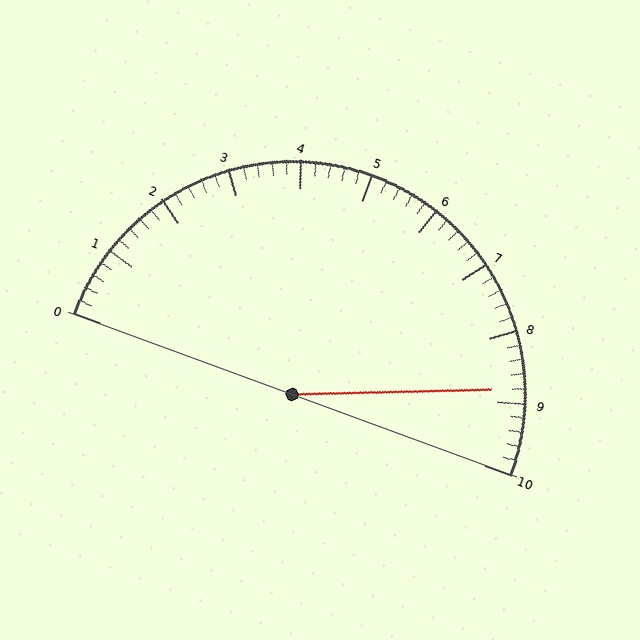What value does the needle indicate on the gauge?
The needle indicates approximately 8.8.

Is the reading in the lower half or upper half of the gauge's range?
The reading is in the upper half of the range (0 to 10).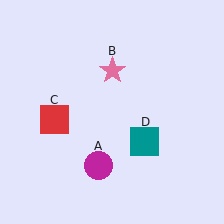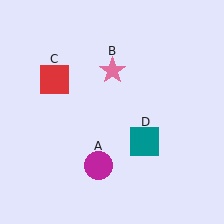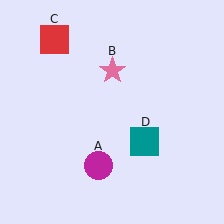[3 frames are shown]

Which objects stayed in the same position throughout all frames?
Magenta circle (object A) and pink star (object B) and teal square (object D) remained stationary.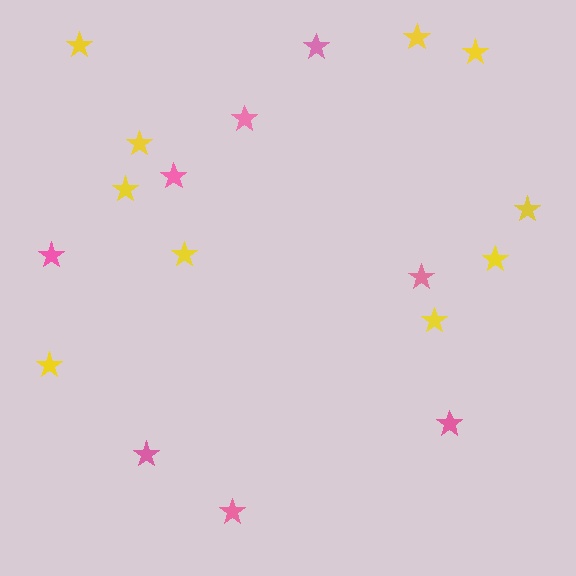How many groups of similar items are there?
There are 2 groups: one group of pink stars (8) and one group of yellow stars (10).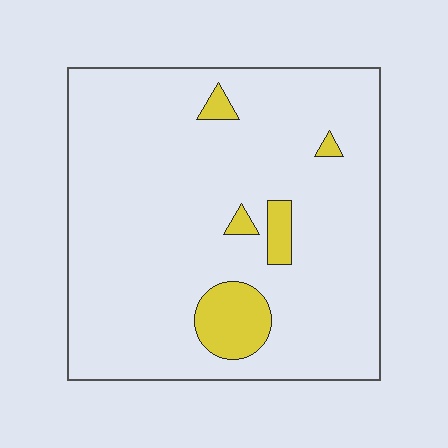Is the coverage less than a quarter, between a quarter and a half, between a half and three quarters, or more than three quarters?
Less than a quarter.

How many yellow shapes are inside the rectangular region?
5.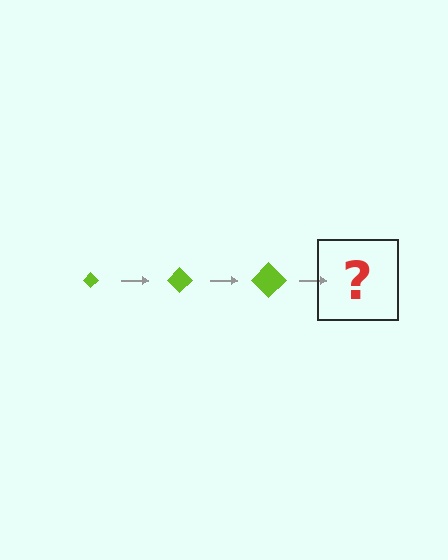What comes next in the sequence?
The next element should be a lime diamond, larger than the previous one.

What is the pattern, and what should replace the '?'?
The pattern is that the diamond gets progressively larger each step. The '?' should be a lime diamond, larger than the previous one.